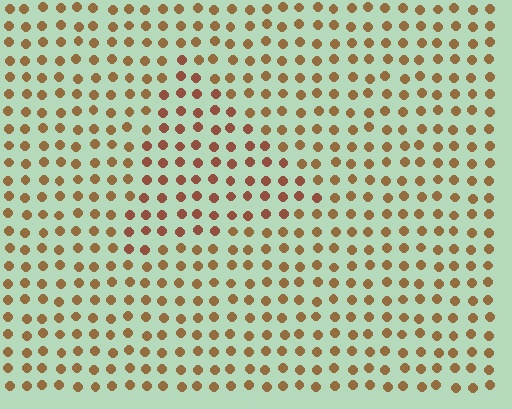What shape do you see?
I see a triangle.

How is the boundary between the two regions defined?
The boundary is defined purely by a slight shift in hue (about 22 degrees). Spacing, size, and orientation are identical on both sides.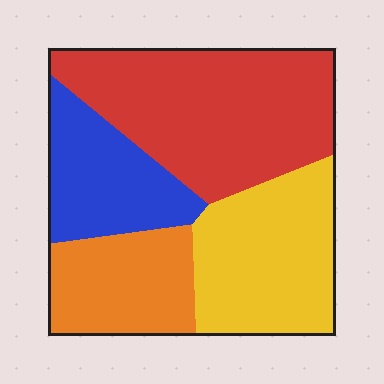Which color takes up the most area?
Red, at roughly 40%.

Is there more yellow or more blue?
Yellow.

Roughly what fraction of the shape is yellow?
Yellow covers 26% of the shape.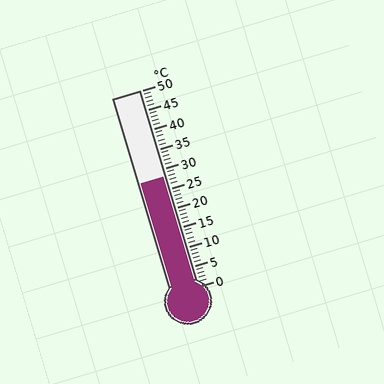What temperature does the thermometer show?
The thermometer shows approximately 28°C.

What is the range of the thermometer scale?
The thermometer scale ranges from 0°C to 50°C.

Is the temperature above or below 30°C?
The temperature is below 30°C.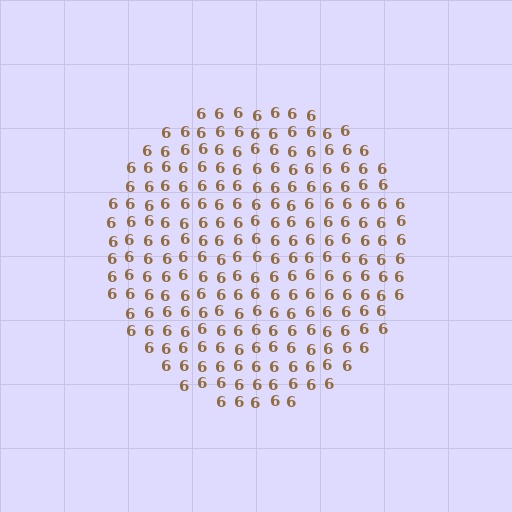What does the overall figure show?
The overall figure shows a circle.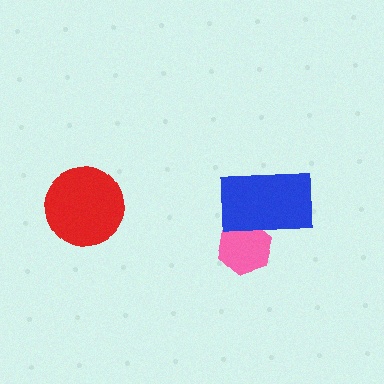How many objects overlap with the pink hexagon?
1 object overlaps with the pink hexagon.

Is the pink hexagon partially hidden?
Yes, it is partially covered by another shape.